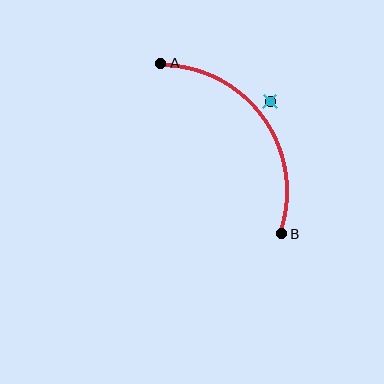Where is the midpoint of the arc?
The arc midpoint is the point on the curve farthest from the straight line joining A and B. It sits above and to the right of that line.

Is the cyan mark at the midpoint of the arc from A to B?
No — the cyan mark does not lie on the arc at all. It sits slightly outside the curve.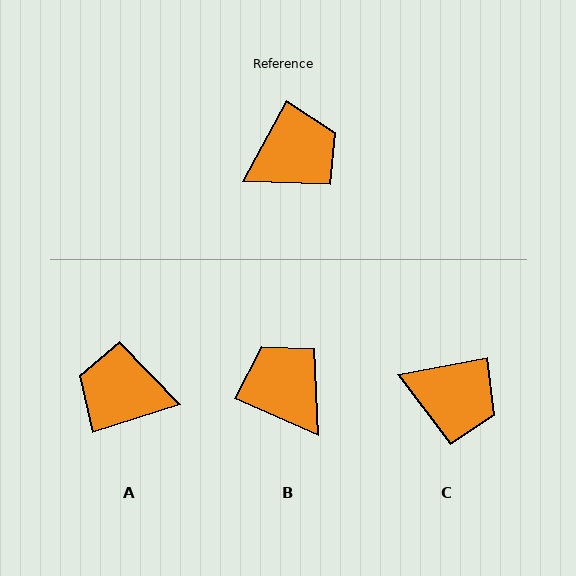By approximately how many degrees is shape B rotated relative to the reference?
Approximately 95 degrees counter-clockwise.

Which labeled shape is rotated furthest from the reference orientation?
A, about 136 degrees away.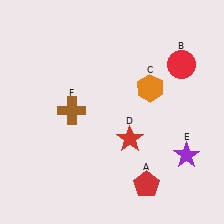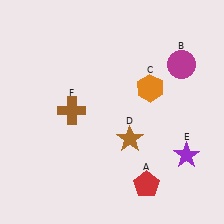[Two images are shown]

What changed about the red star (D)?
In Image 1, D is red. In Image 2, it changed to brown.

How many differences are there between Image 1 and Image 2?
There are 2 differences between the two images.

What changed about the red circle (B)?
In Image 1, B is red. In Image 2, it changed to magenta.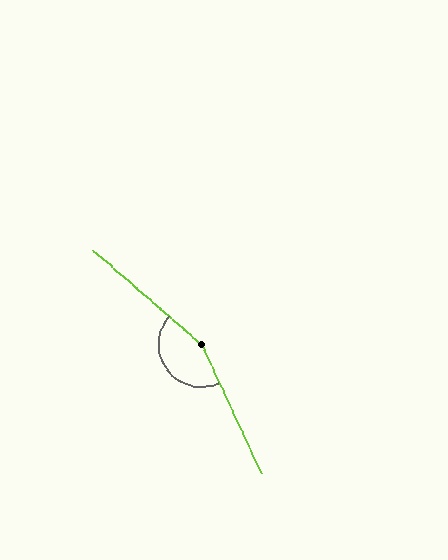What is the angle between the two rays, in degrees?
Approximately 155 degrees.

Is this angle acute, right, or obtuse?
It is obtuse.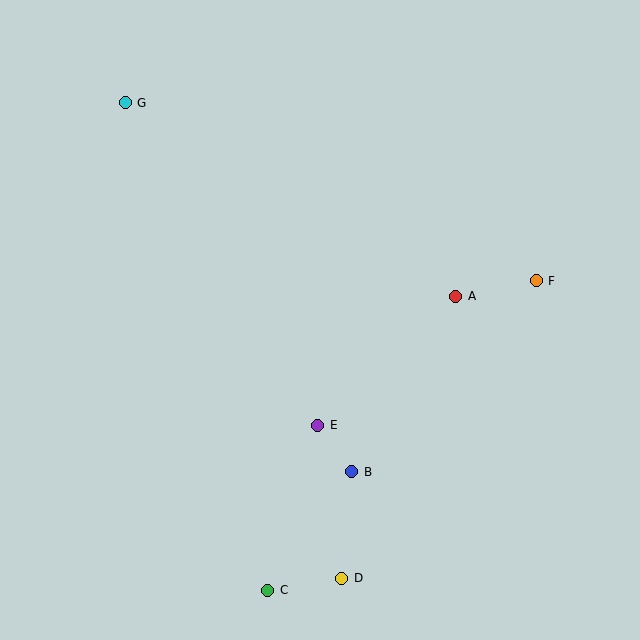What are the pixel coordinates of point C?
Point C is at (268, 590).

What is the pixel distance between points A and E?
The distance between A and E is 189 pixels.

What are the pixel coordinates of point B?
Point B is at (352, 472).